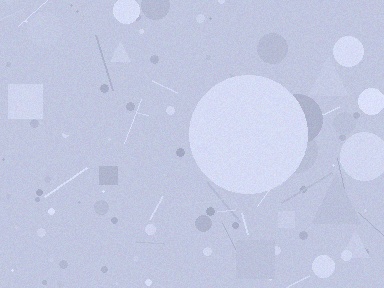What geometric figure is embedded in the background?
A circle is embedded in the background.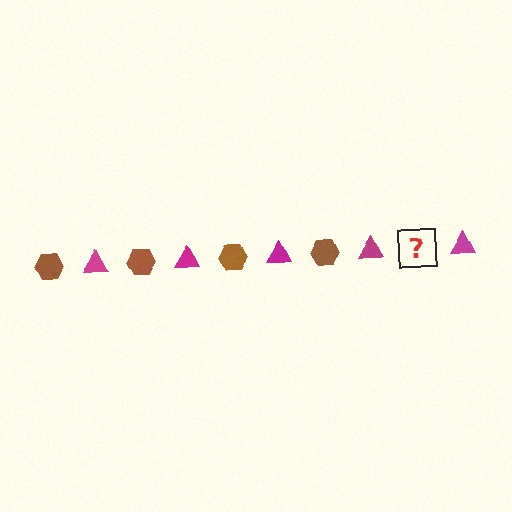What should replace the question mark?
The question mark should be replaced with a brown hexagon.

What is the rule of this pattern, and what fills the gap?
The rule is that the pattern alternates between brown hexagon and magenta triangle. The gap should be filled with a brown hexagon.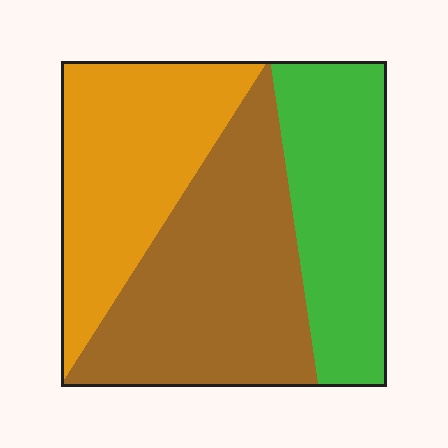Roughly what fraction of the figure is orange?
Orange takes up between a quarter and a half of the figure.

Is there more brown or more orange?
Brown.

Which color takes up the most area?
Brown, at roughly 40%.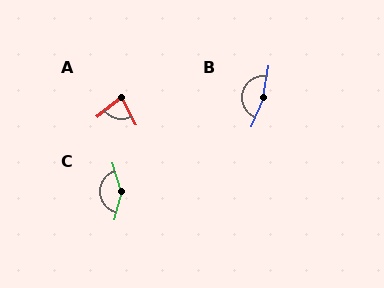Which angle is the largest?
B, at approximately 167 degrees.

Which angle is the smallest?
A, at approximately 80 degrees.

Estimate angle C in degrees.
Approximately 148 degrees.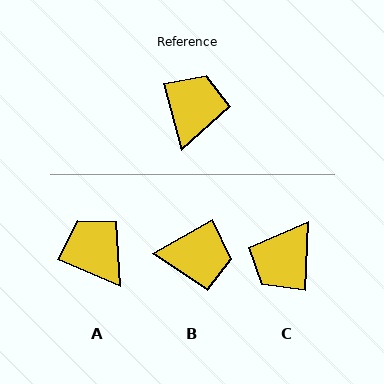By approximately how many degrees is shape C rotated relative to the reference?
Approximately 162 degrees counter-clockwise.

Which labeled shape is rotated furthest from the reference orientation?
C, about 162 degrees away.